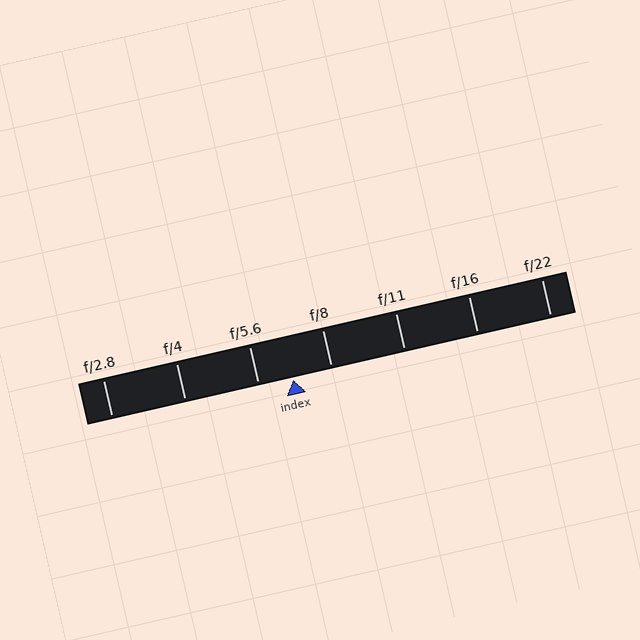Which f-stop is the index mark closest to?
The index mark is closest to f/5.6.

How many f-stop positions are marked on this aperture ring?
There are 7 f-stop positions marked.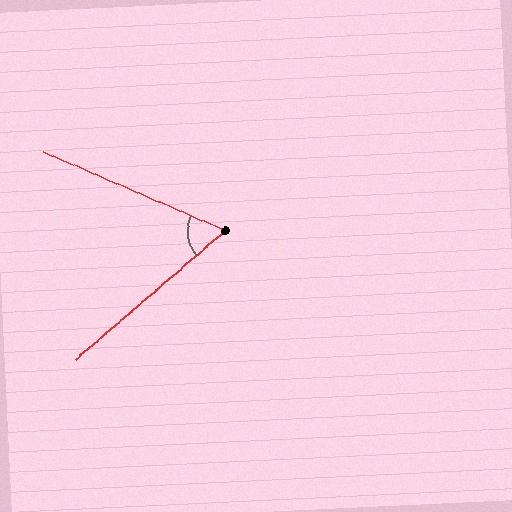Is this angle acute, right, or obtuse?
It is acute.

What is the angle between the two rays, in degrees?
Approximately 64 degrees.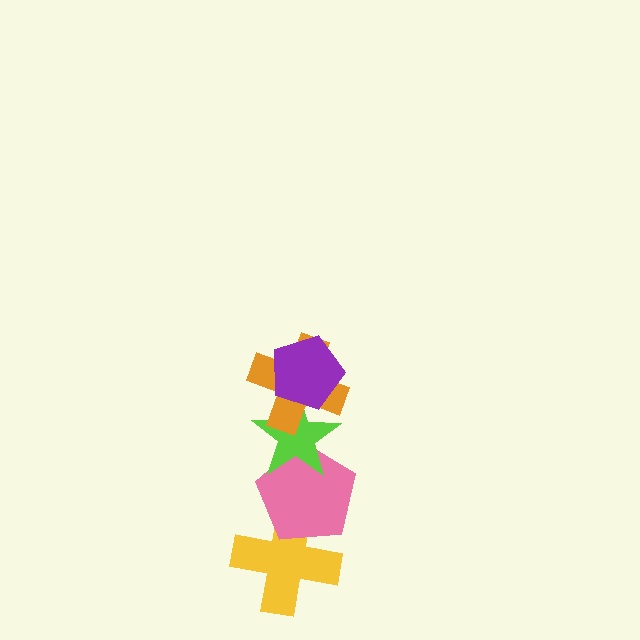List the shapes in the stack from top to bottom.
From top to bottom: the purple pentagon, the orange cross, the lime star, the pink pentagon, the yellow cross.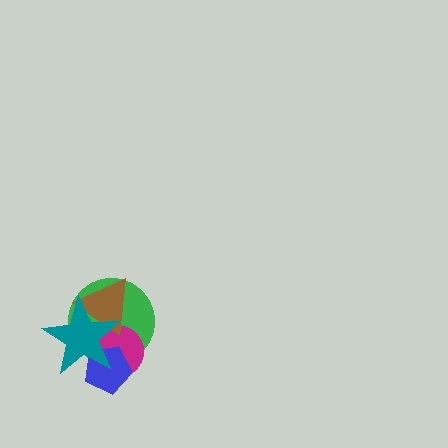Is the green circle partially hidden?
Yes, it is partially covered by another shape.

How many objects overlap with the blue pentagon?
3 objects overlap with the blue pentagon.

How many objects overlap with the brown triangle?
3 objects overlap with the brown triangle.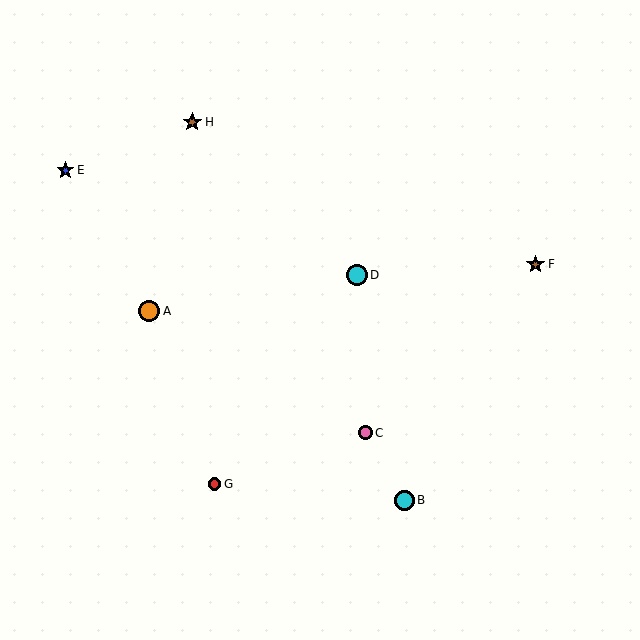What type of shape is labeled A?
Shape A is an orange circle.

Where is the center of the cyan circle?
The center of the cyan circle is at (357, 275).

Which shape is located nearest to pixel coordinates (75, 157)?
The blue star (labeled E) at (65, 170) is nearest to that location.